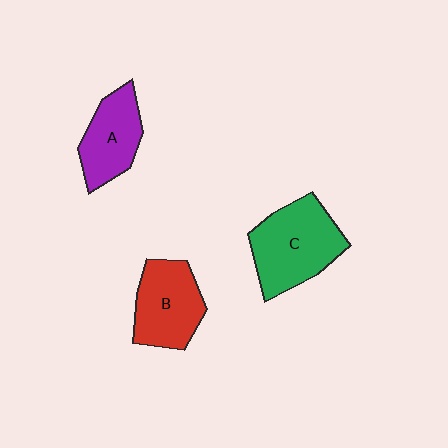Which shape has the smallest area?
Shape A (purple).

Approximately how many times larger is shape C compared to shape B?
Approximately 1.2 times.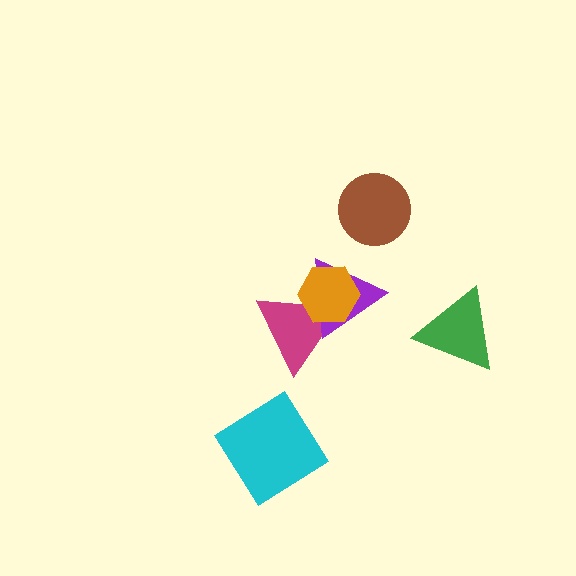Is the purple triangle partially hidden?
Yes, it is partially covered by another shape.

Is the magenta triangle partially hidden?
Yes, it is partially covered by another shape.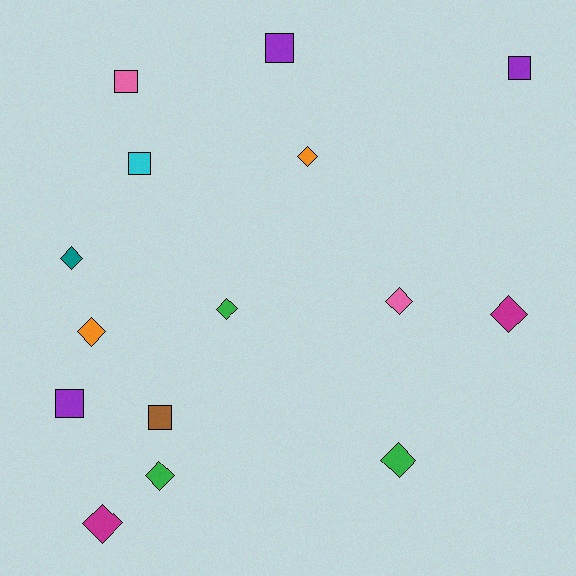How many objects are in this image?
There are 15 objects.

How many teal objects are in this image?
There is 1 teal object.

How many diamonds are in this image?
There are 9 diamonds.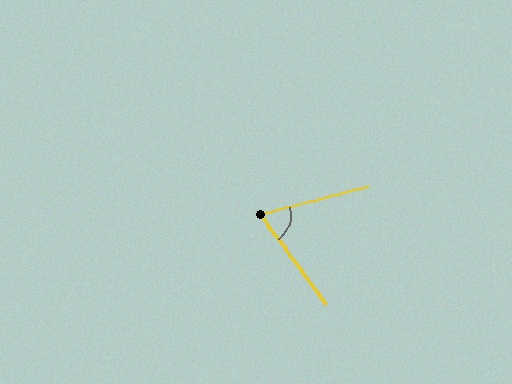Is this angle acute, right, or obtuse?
It is acute.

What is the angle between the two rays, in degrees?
Approximately 68 degrees.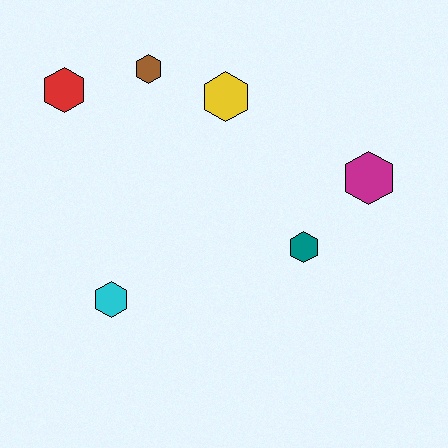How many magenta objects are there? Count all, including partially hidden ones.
There is 1 magenta object.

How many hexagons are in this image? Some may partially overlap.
There are 6 hexagons.